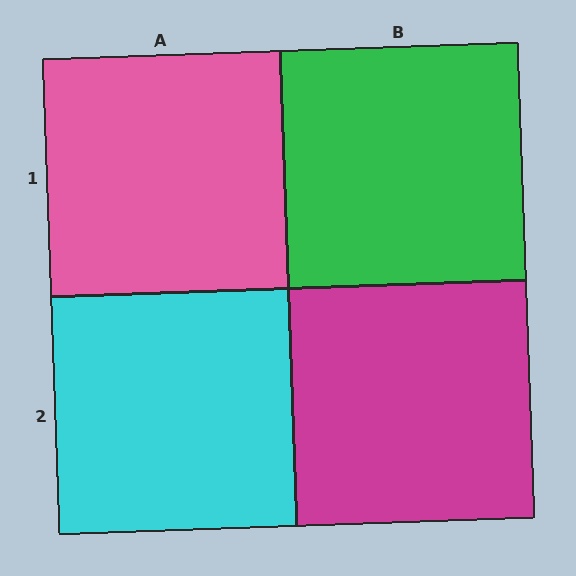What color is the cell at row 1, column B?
Green.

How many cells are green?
1 cell is green.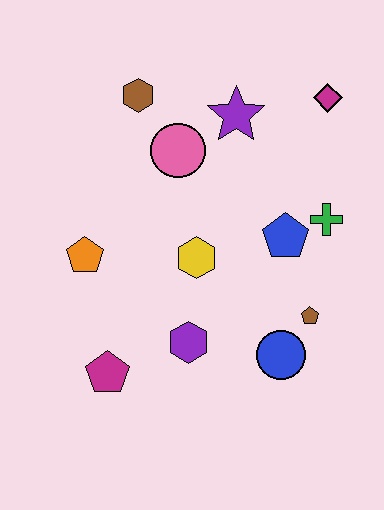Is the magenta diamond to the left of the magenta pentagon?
No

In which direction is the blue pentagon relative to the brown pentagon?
The blue pentagon is above the brown pentagon.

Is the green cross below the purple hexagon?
No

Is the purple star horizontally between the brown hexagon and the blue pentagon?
Yes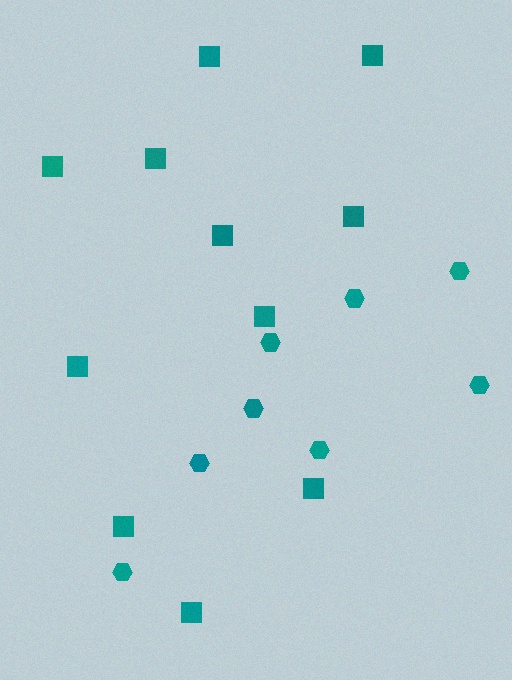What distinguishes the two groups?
There are 2 groups: one group of squares (11) and one group of hexagons (8).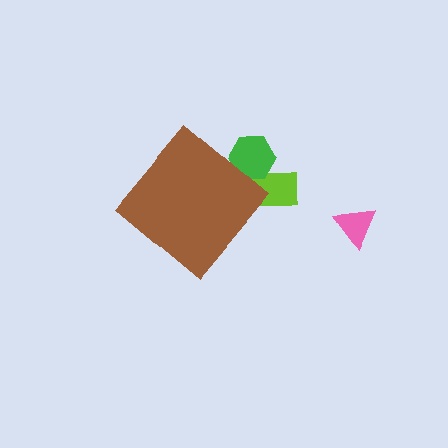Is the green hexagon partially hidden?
Yes, the green hexagon is partially hidden behind the brown diamond.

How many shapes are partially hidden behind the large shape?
2 shapes are partially hidden.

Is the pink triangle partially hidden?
No, the pink triangle is fully visible.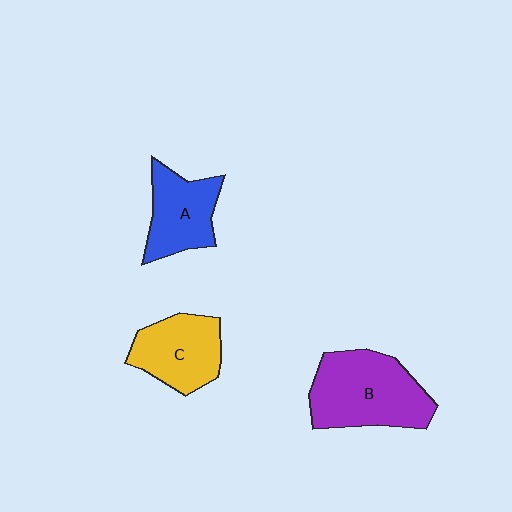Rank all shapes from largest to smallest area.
From largest to smallest: B (purple), C (yellow), A (blue).